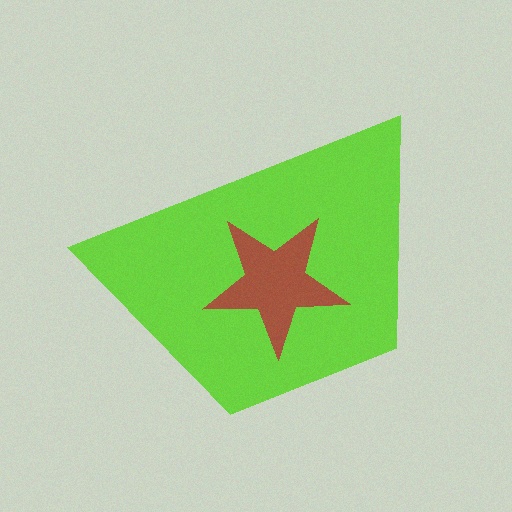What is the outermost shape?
The lime trapezoid.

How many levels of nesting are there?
2.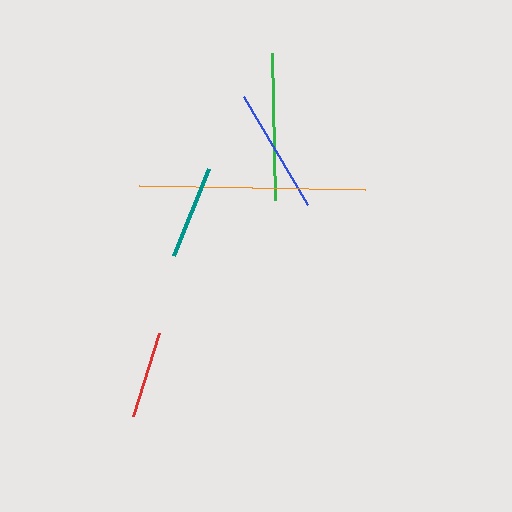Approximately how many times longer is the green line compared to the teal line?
The green line is approximately 1.6 times the length of the teal line.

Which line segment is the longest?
The orange line is the longest at approximately 226 pixels.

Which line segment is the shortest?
The red line is the shortest at approximately 86 pixels.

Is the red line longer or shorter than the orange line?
The orange line is longer than the red line.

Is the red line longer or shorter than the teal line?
The teal line is longer than the red line.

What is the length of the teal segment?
The teal segment is approximately 93 pixels long.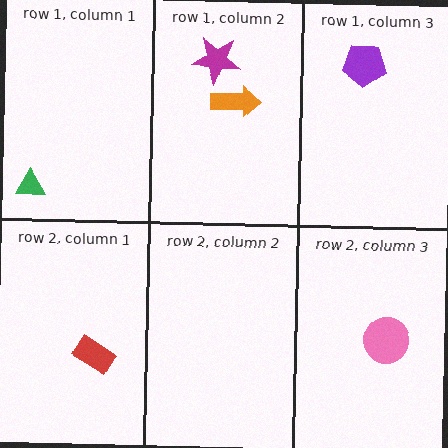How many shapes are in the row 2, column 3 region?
1.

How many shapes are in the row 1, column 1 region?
1.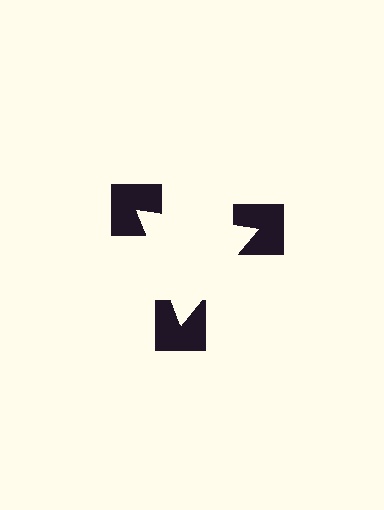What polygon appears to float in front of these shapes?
An illusory triangle — its edges are inferred from the aligned wedge cuts in the notched squares, not physically drawn.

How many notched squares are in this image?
There are 3 — one at each vertex of the illusory triangle.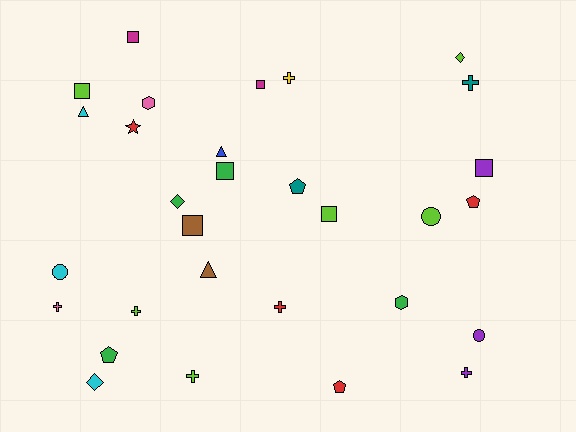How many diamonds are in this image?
There are 3 diamonds.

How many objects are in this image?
There are 30 objects.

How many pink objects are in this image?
There are 2 pink objects.